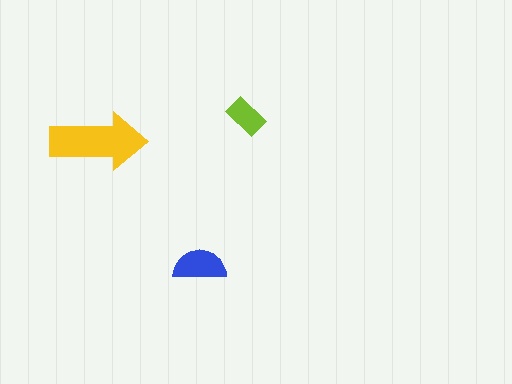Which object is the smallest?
The lime rectangle.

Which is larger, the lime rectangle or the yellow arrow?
The yellow arrow.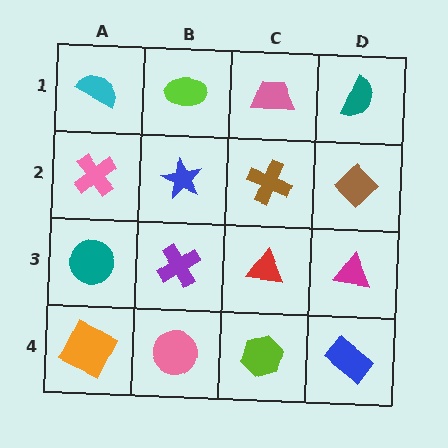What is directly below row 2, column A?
A teal circle.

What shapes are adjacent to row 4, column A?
A teal circle (row 3, column A), a pink circle (row 4, column B).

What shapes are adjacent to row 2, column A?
A cyan semicircle (row 1, column A), a teal circle (row 3, column A), a blue star (row 2, column B).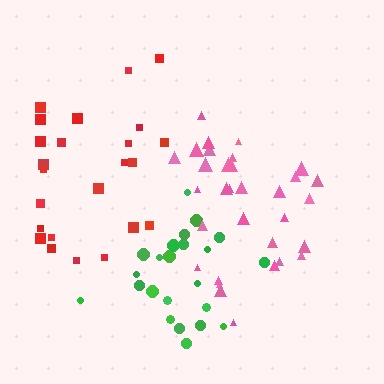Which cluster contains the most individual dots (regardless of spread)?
Pink (33).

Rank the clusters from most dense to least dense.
green, pink, red.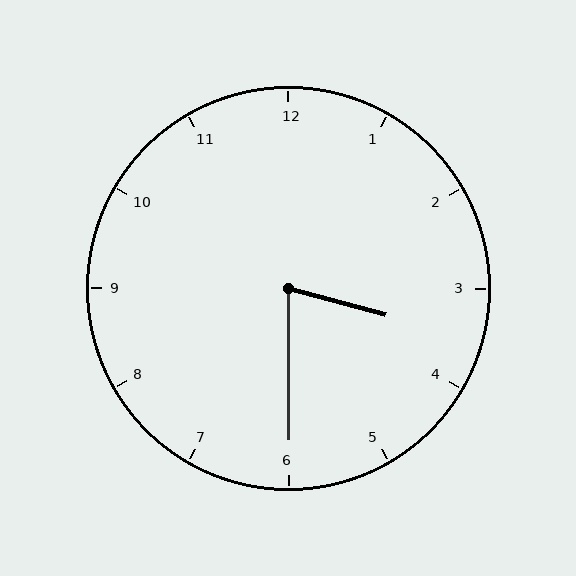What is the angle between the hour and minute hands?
Approximately 75 degrees.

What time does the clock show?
3:30.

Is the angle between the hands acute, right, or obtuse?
It is acute.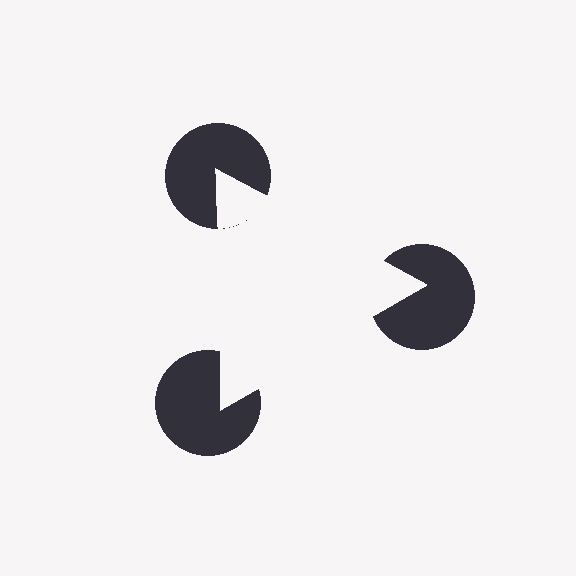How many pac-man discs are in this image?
There are 3 — one at each vertex of the illusory triangle.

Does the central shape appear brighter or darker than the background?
It typically appears slightly brighter than the background, even though no actual brightness change is drawn.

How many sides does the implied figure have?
3 sides.